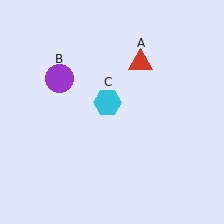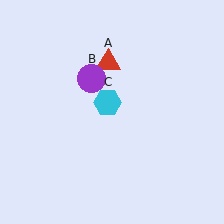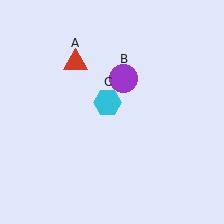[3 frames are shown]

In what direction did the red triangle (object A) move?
The red triangle (object A) moved left.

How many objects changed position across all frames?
2 objects changed position: red triangle (object A), purple circle (object B).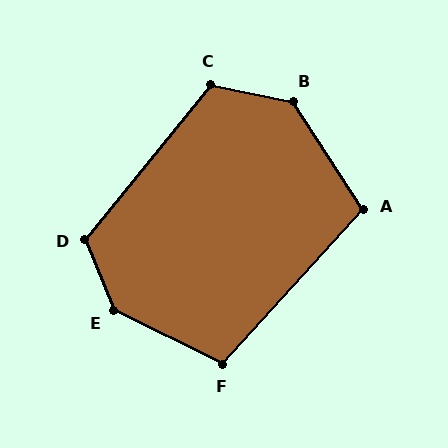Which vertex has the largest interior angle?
E, at approximately 138 degrees.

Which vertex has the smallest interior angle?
A, at approximately 104 degrees.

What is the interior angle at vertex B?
Approximately 135 degrees (obtuse).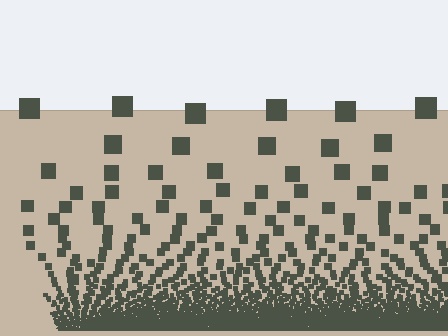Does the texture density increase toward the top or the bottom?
Density increases toward the bottom.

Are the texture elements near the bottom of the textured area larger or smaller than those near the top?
Smaller. The gradient is inverted — elements near the bottom are smaller and denser.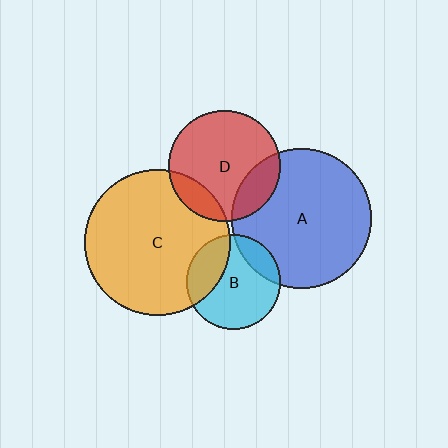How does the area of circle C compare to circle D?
Approximately 1.7 times.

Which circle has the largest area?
Circle C (orange).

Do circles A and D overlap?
Yes.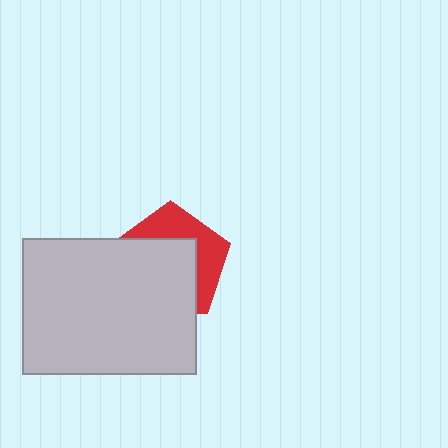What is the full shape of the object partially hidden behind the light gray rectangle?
The partially hidden object is a red pentagon.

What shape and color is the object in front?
The object in front is a light gray rectangle.